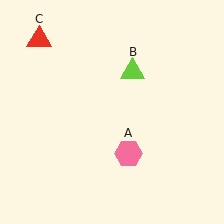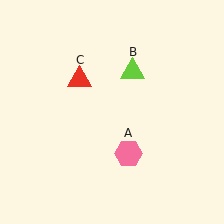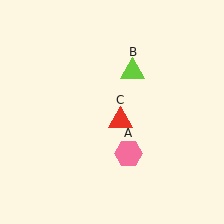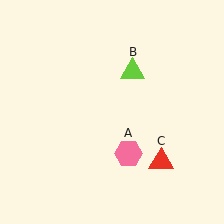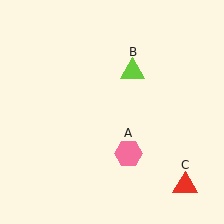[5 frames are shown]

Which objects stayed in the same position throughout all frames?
Pink hexagon (object A) and lime triangle (object B) remained stationary.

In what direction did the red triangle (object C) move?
The red triangle (object C) moved down and to the right.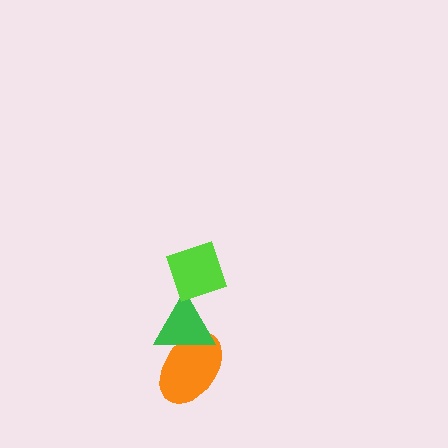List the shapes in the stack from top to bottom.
From top to bottom: the lime diamond, the green triangle, the orange ellipse.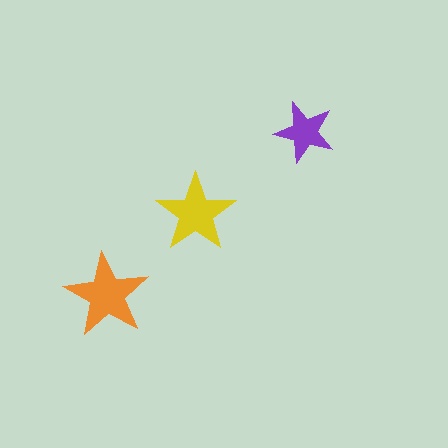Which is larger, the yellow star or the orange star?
The orange one.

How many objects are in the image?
There are 3 objects in the image.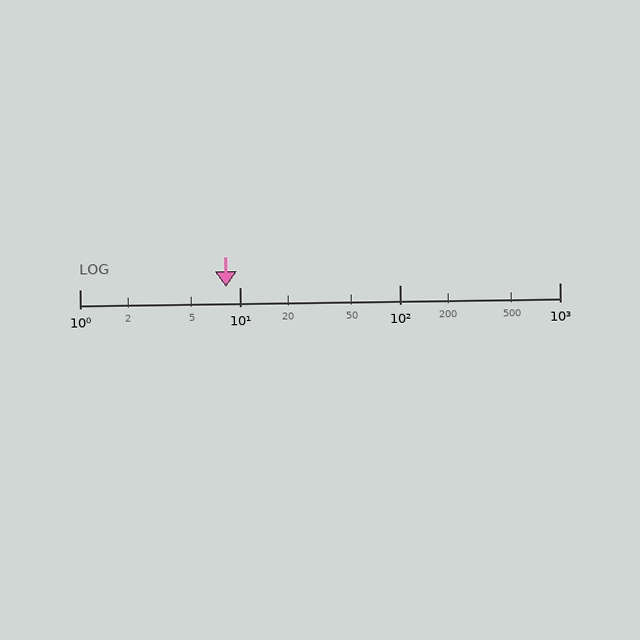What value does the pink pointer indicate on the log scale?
The pointer indicates approximately 8.2.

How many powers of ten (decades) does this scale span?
The scale spans 3 decades, from 1 to 1000.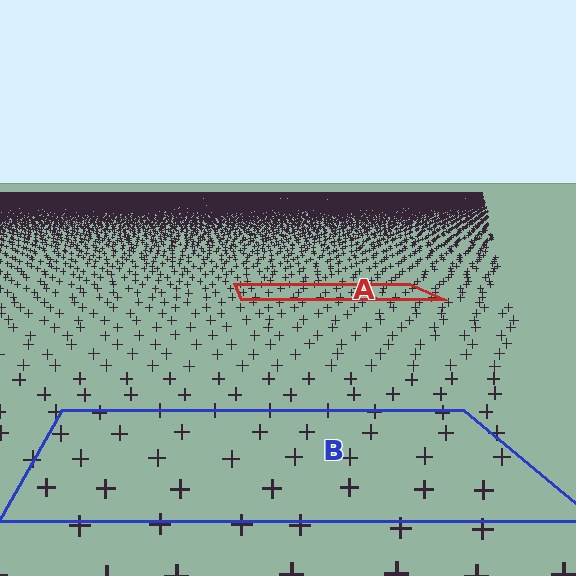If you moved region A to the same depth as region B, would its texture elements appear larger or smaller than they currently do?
They would appear larger. At a closer depth, the same texture elements are projected at a bigger on-screen size.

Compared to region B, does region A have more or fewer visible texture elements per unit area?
Region A has more texture elements per unit area — they are packed more densely because it is farther away.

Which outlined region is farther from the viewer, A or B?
Region A is farther from the viewer — the texture elements inside it appear smaller and more densely packed.